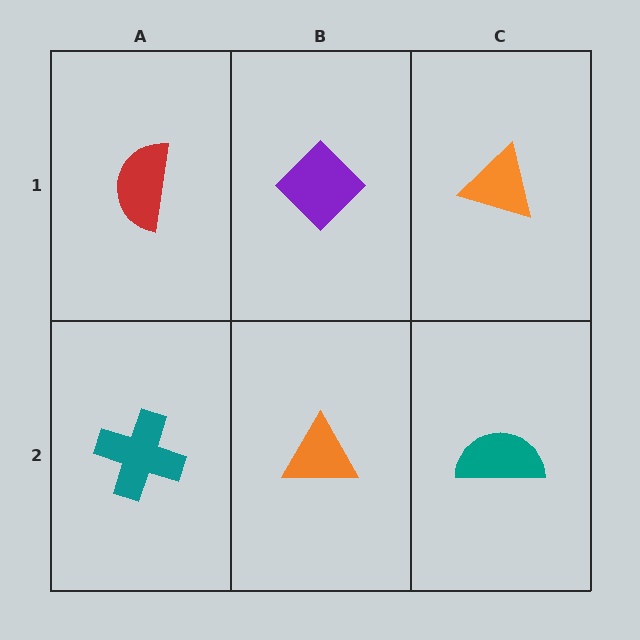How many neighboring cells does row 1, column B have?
3.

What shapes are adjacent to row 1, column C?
A teal semicircle (row 2, column C), a purple diamond (row 1, column B).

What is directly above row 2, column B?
A purple diamond.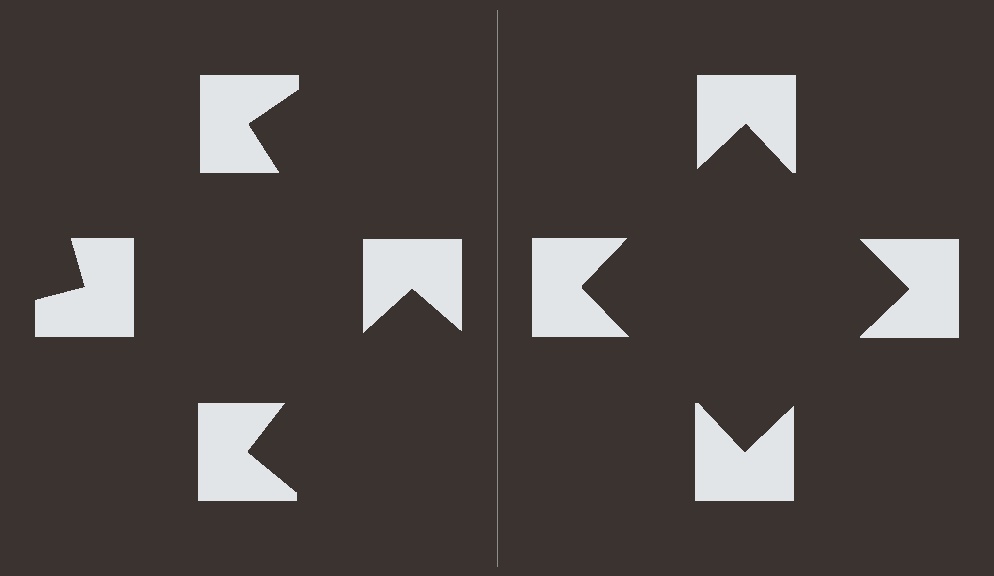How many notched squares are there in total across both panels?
8 — 4 on each side.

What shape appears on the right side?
An illusory square.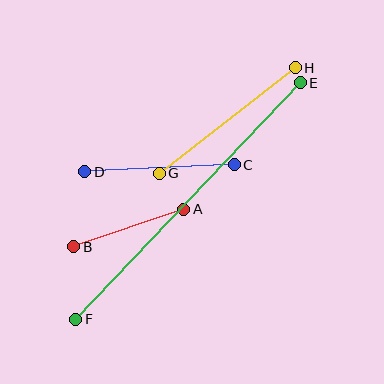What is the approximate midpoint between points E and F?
The midpoint is at approximately (188, 201) pixels.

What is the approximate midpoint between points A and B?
The midpoint is at approximately (129, 228) pixels.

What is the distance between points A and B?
The distance is approximately 116 pixels.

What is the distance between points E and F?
The distance is approximately 326 pixels.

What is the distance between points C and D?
The distance is approximately 150 pixels.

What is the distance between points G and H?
The distance is approximately 172 pixels.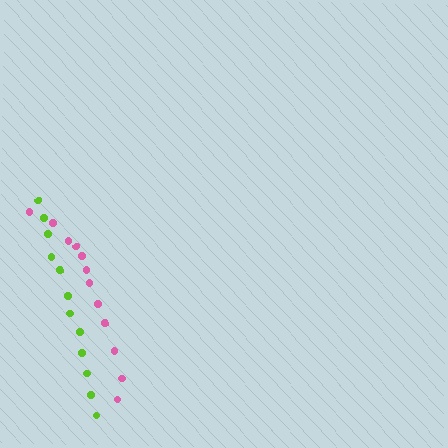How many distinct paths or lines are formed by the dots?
There are 2 distinct paths.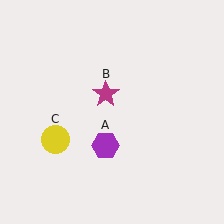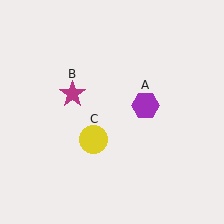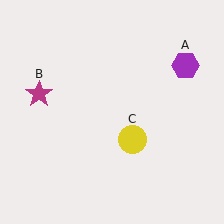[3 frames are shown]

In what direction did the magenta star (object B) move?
The magenta star (object B) moved left.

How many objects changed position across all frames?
3 objects changed position: purple hexagon (object A), magenta star (object B), yellow circle (object C).